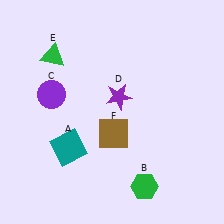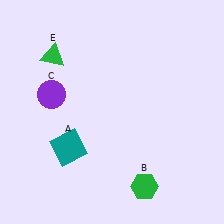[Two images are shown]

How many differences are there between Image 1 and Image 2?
There are 2 differences between the two images.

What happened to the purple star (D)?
The purple star (D) was removed in Image 2. It was in the top-right area of Image 1.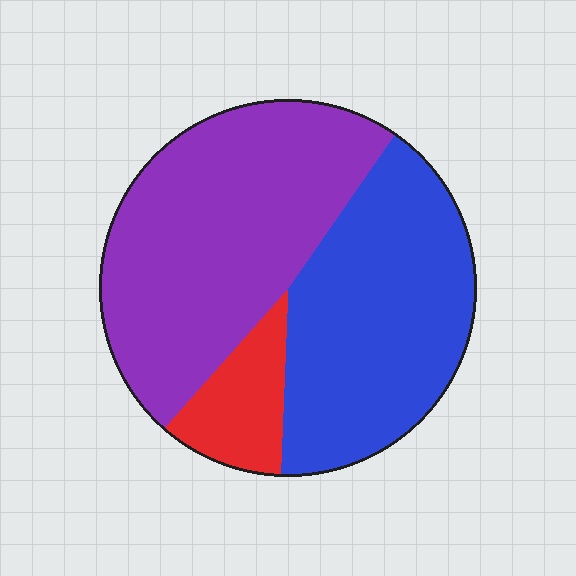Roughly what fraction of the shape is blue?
Blue takes up about two fifths (2/5) of the shape.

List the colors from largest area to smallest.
From largest to smallest: purple, blue, red.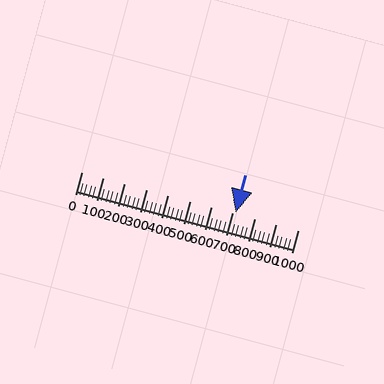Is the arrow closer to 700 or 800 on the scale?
The arrow is closer to 700.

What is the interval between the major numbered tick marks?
The major tick marks are spaced 100 units apart.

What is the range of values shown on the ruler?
The ruler shows values from 0 to 1000.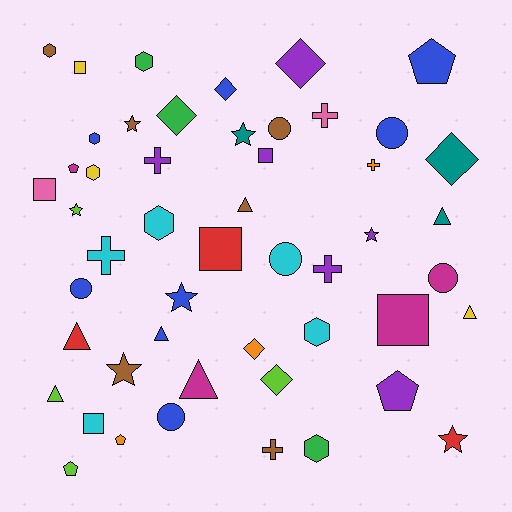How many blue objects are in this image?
There are 8 blue objects.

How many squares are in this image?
There are 6 squares.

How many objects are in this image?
There are 50 objects.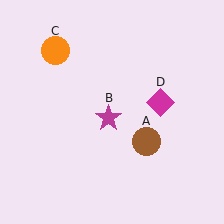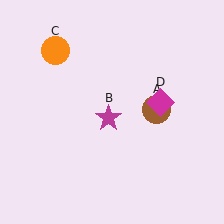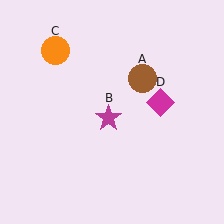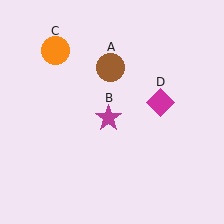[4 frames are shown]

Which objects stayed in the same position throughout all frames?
Magenta star (object B) and orange circle (object C) and magenta diamond (object D) remained stationary.